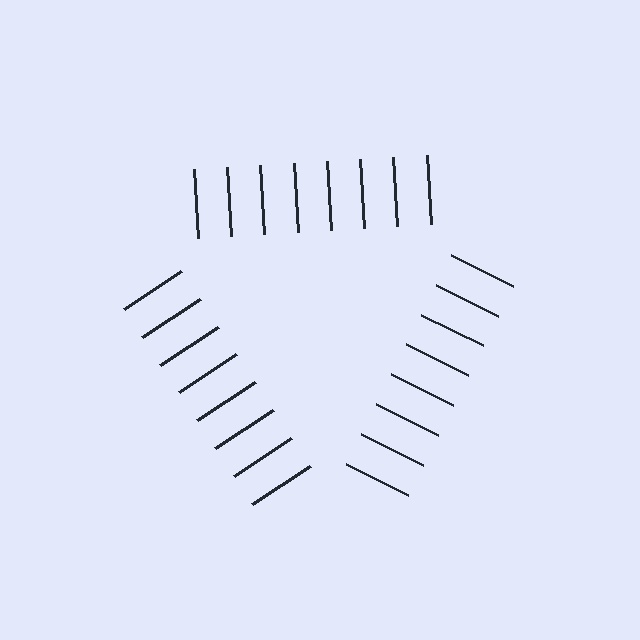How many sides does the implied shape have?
3 sides — the line-ends trace a triangle.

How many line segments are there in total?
24 — 8 along each of the 3 edges.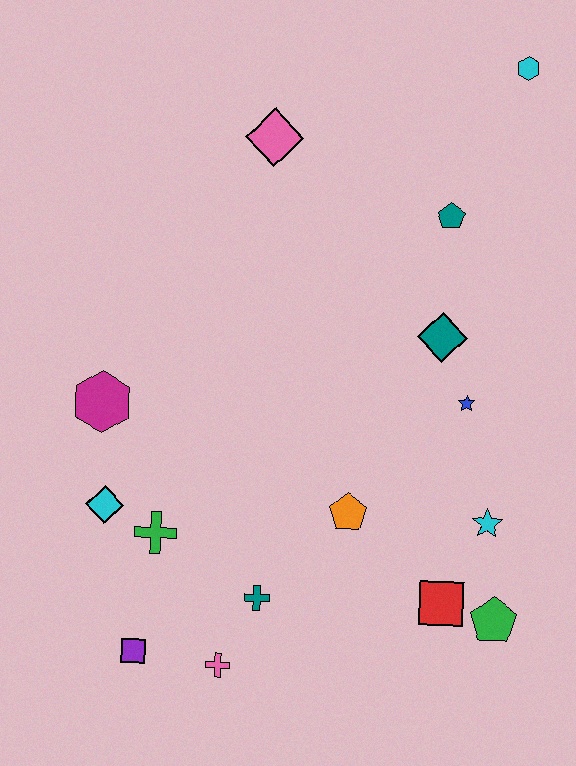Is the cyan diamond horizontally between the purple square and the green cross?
No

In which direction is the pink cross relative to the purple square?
The pink cross is to the right of the purple square.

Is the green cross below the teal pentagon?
Yes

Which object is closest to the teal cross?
The pink cross is closest to the teal cross.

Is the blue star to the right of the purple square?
Yes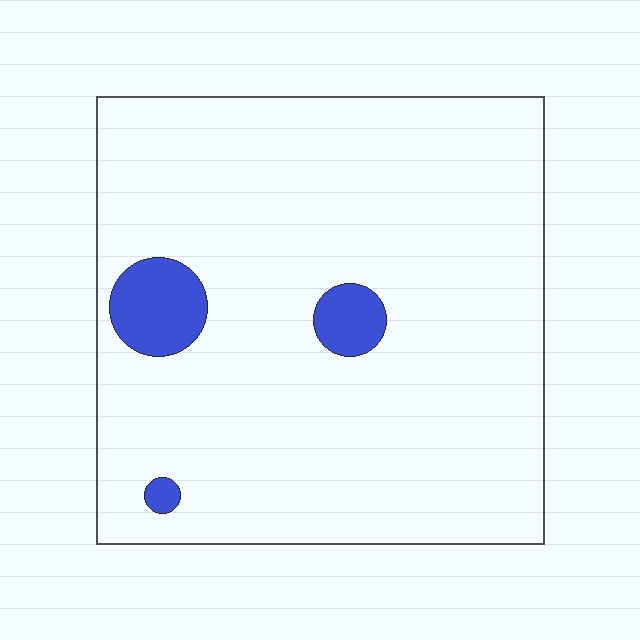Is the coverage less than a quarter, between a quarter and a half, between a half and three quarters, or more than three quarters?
Less than a quarter.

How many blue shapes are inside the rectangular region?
3.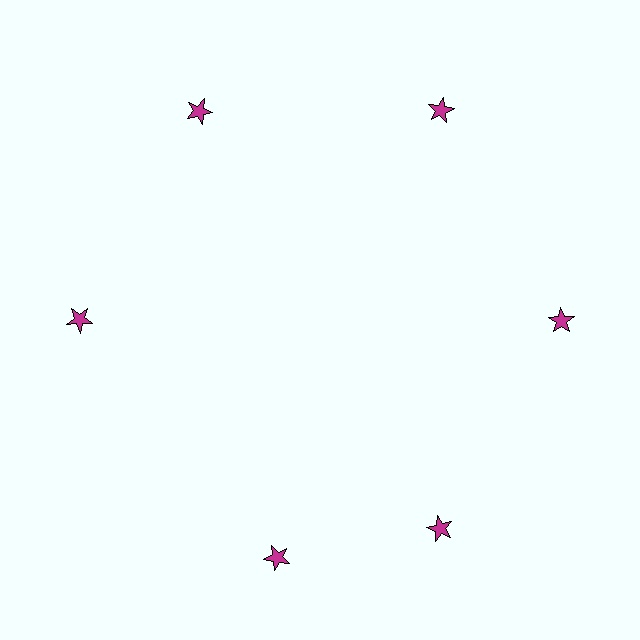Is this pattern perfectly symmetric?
No. The 6 magenta stars are arranged in a ring, but one element near the 7 o'clock position is rotated out of alignment along the ring, breaking the 6-fold rotational symmetry.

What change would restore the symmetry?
The symmetry would be restored by rotating it back into even spacing with its neighbors so that all 6 stars sit at equal angles and equal distance from the center.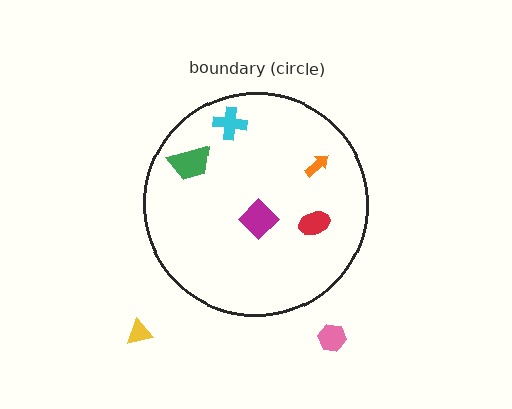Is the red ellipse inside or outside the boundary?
Inside.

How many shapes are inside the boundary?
5 inside, 2 outside.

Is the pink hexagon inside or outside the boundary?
Outside.